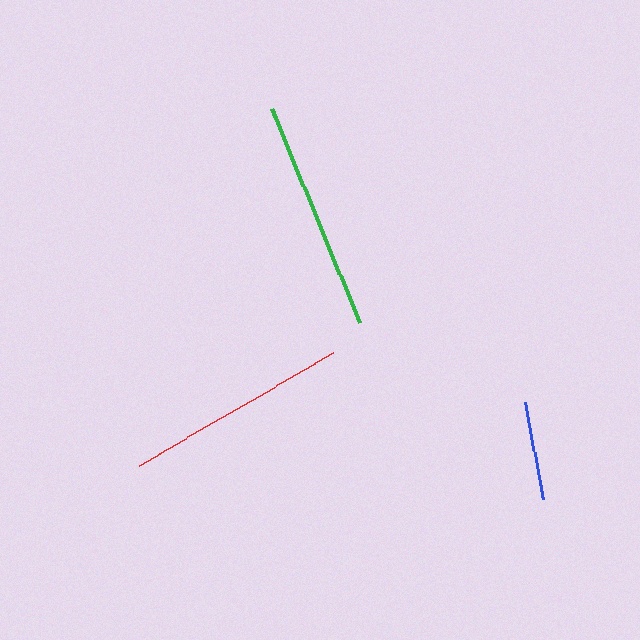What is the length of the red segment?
The red segment is approximately 226 pixels long.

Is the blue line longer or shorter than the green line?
The green line is longer than the blue line.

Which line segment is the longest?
The green line is the longest at approximately 232 pixels.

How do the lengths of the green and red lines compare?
The green and red lines are approximately the same length.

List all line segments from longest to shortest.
From longest to shortest: green, red, blue.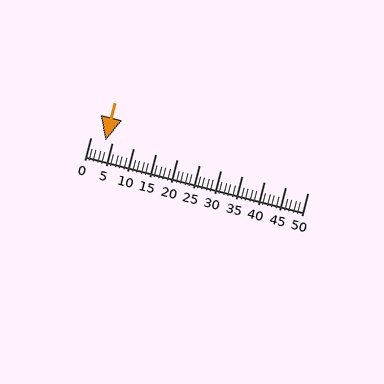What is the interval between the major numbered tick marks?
The major tick marks are spaced 5 units apart.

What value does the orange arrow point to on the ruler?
The orange arrow points to approximately 4.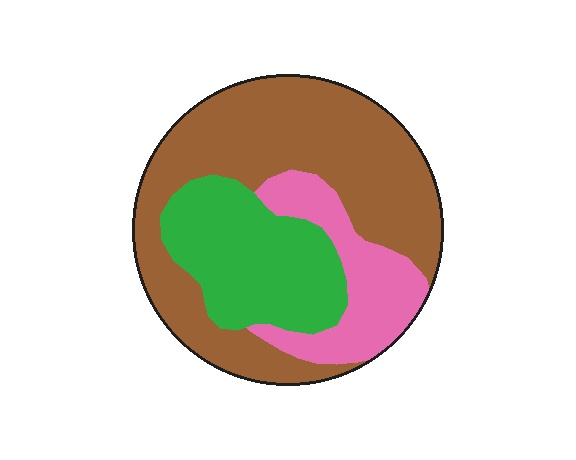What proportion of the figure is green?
Green covers about 25% of the figure.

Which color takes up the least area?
Pink, at roughly 20%.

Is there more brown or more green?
Brown.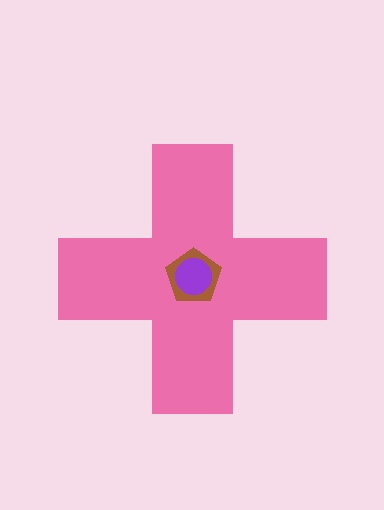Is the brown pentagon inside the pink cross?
Yes.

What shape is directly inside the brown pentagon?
The purple circle.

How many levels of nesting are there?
3.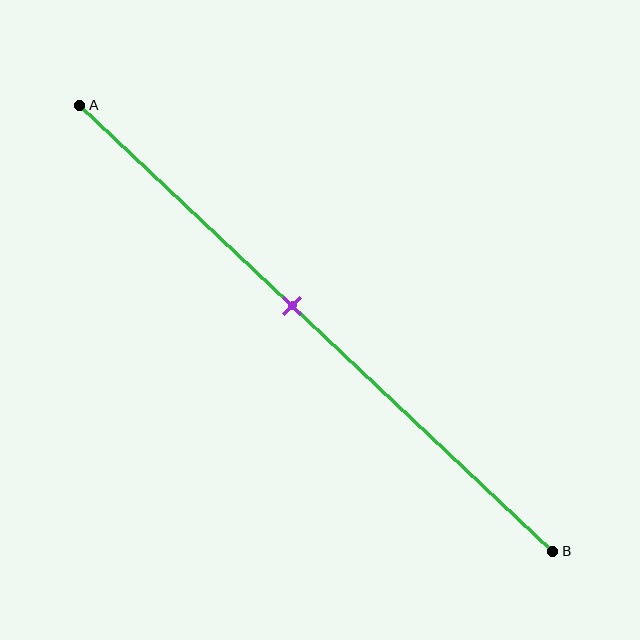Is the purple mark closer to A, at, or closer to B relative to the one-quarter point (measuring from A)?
The purple mark is closer to point B than the one-quarter point of segment AB.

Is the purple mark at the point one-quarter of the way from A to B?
No, the mark is at about 45% from A, not at the 25% one-quarter point.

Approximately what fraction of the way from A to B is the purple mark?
The purple mark is approximately 45% of the way from A to B.